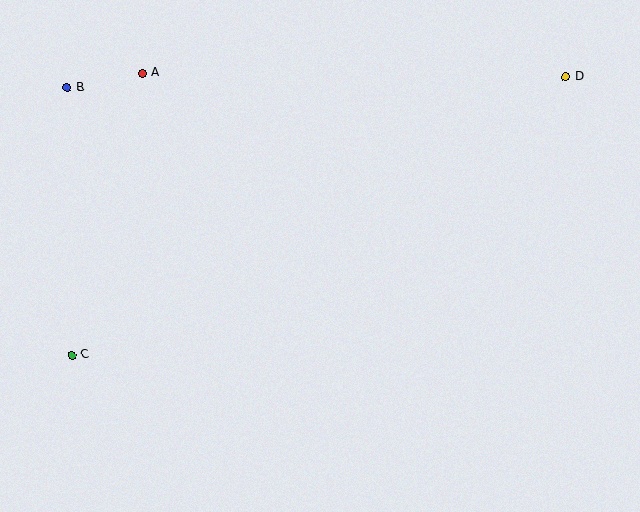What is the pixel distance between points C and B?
The distance between C and B is 268 pixels.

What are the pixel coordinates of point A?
Point A is at (142, 73).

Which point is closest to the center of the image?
Point A at (142, 73) is closest to the center.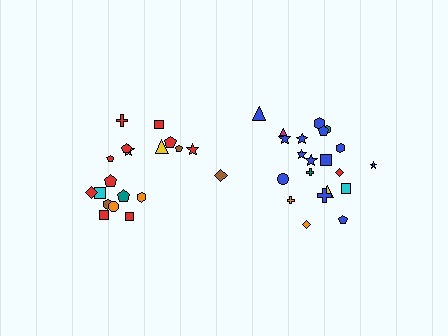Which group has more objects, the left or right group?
The right group.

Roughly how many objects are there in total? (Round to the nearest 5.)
Roughly 40 objects in total.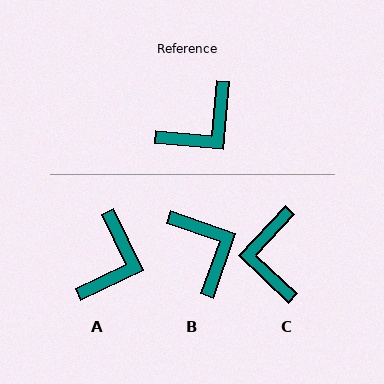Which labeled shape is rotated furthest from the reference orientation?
C, about 128 degrees away.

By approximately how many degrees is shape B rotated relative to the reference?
Approximately 76 degrees counter-clockwise.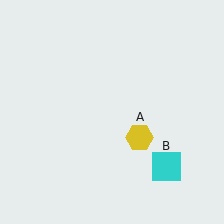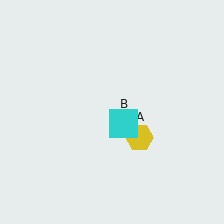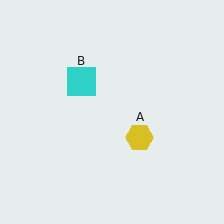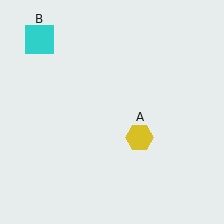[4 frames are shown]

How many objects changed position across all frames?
1 object changed position: cyan square (object B).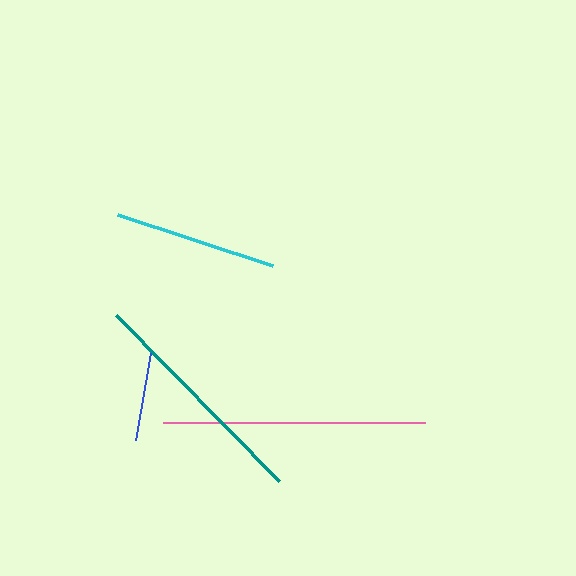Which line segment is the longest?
The pink line is the longest at approximately 262 pixels.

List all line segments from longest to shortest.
From longest to shortest: pink, teal, cyan, blue.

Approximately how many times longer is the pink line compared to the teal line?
The pink line is approximately 1.1 times the length of the teal line.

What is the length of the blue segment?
The blue segment is approximately 89 pixels long.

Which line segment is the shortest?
The blue line is the shortest at approximately 89 pixels.